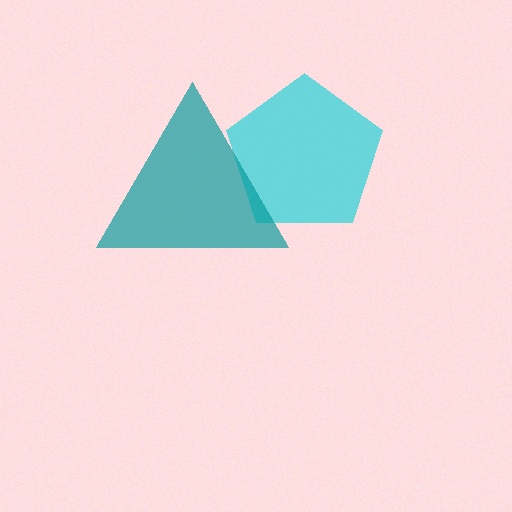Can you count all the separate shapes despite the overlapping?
Yes, there are 2 separate shapes.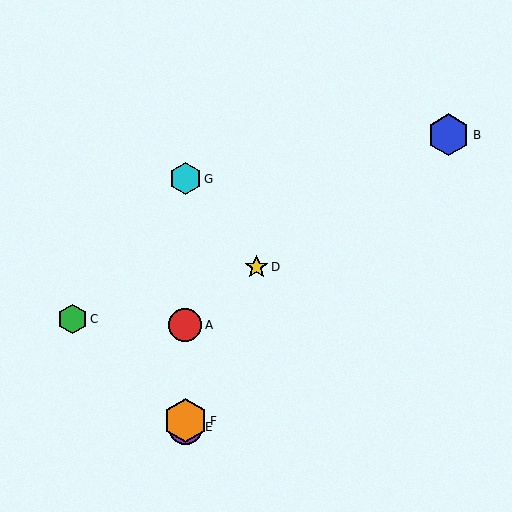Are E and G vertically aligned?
Yes, both are at x≈185.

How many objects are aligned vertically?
4 objects (A, E, F, G) are aligned vertically.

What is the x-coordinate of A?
Object A is at x≈185.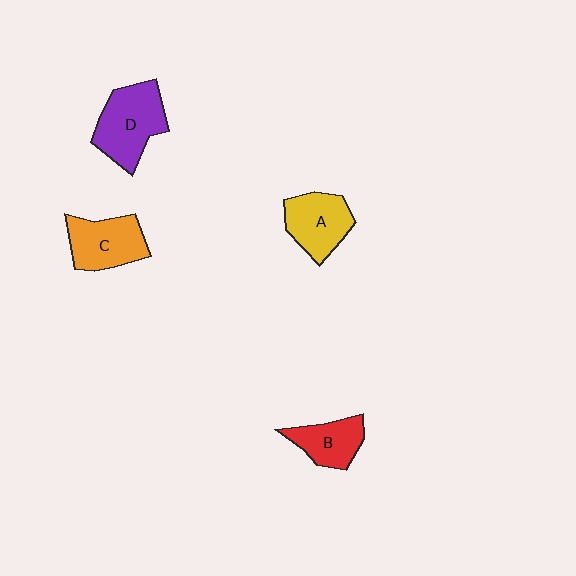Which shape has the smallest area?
Shape B (red).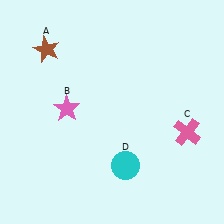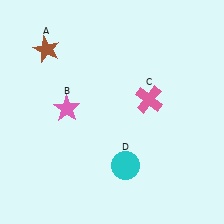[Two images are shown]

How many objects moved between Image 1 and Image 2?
1 object moved between the two images.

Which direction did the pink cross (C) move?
The pink cross (C) moved left.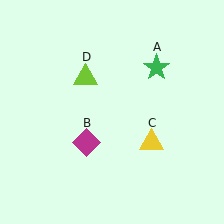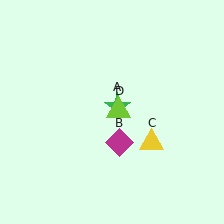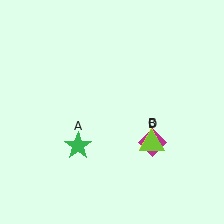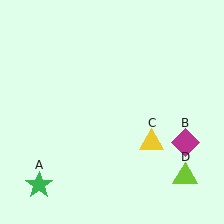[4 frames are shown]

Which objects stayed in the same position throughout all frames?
Yellow triangle (object C) remained stationary.